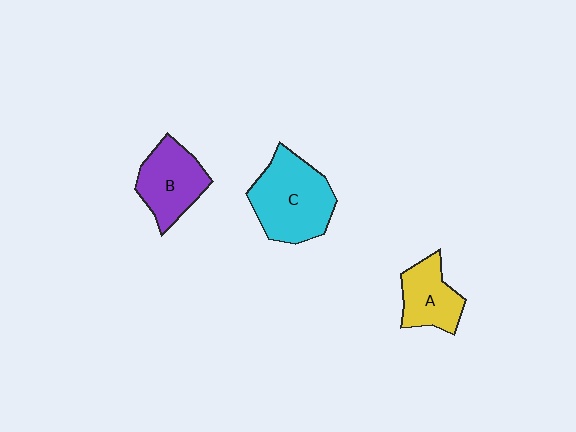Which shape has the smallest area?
Shape A (yellow).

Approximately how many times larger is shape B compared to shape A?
Approximately 1.2 times.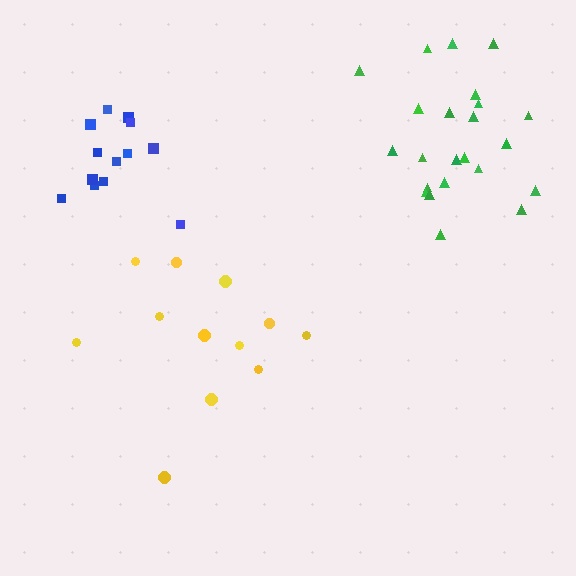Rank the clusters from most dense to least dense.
blue, green, yellow.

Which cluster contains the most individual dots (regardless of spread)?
Green (23).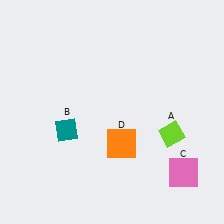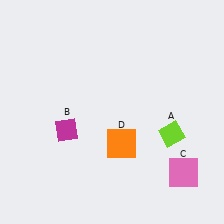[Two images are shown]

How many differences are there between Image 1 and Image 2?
There is 1 difference between the two images.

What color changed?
The diamond (B) changed from teal in Image 1 to magenta in Image 2.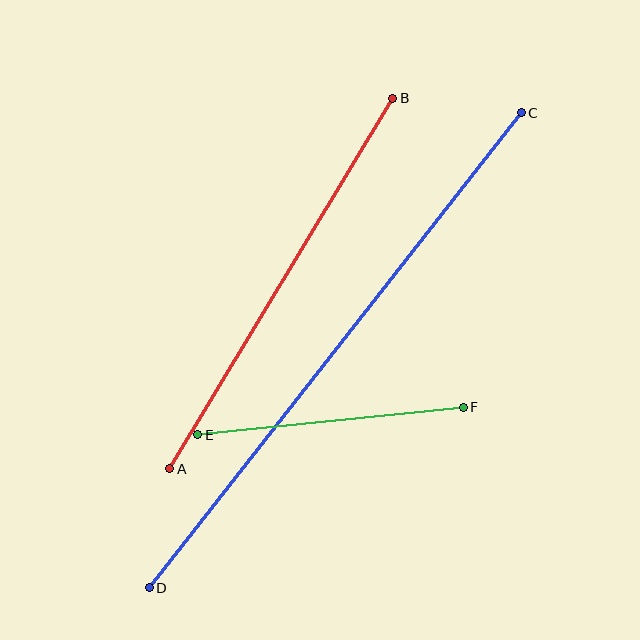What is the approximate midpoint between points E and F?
The midpoint is at approximately (330, 421) pixels.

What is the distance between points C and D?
The distance is approximately 603 pixels.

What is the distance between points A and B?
The distance is approximately 433 pixels.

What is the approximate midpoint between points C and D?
The midpoint is at approximately (335, 350) pixels.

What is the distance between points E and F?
The distance is approximately 267 pixels.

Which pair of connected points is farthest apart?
Points C and D are farthest apart.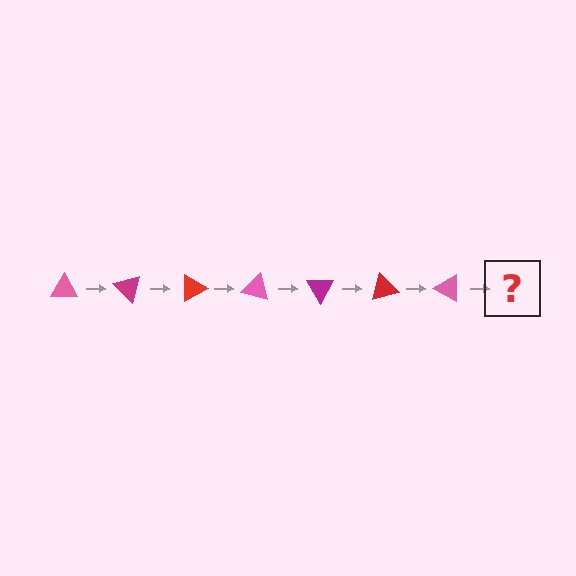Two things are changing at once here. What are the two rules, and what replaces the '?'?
The two rules are that it rotates 45 degrees each step and the color cycles through pink, magenta, and red. The '?' should be a magenta triangle, rotated 315 degrees from the start.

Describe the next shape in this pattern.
It should be a magenta triangle, rotated 315 degrees from the start.